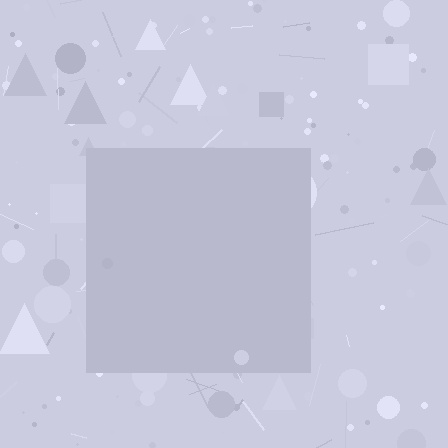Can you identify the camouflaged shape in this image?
The camouflaged shape is a square.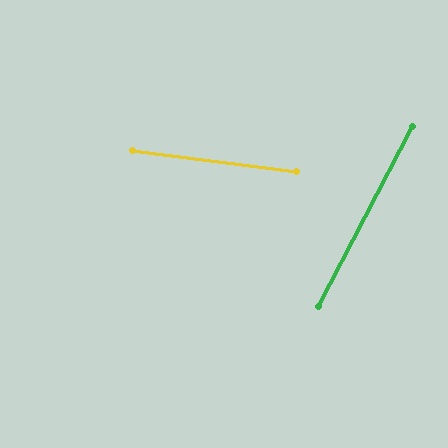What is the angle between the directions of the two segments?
Approximately 69 degrees.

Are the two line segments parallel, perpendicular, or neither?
Neither parallel nor perpendicular — they differ by about 69°.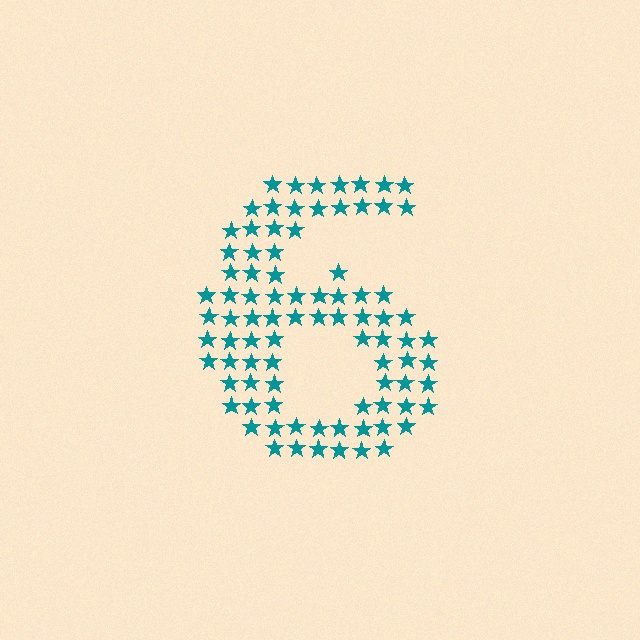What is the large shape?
The large shape is the digit 6.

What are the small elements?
The small elements are stars.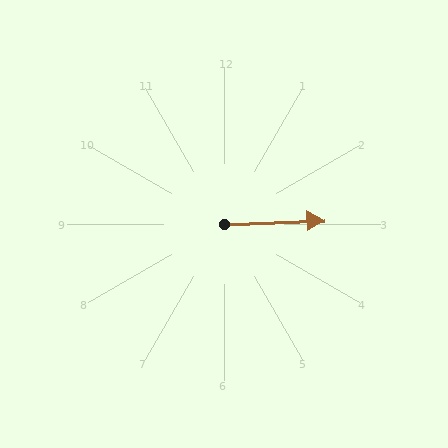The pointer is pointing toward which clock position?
Roughly 3 o'clock.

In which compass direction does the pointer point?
East.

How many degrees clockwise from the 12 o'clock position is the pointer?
Approximately 88 degrees.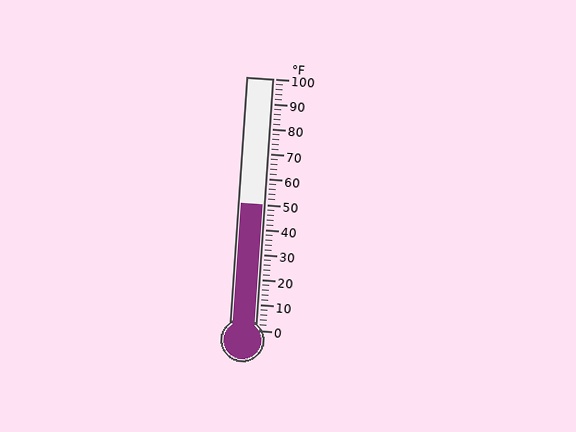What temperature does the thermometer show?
The thermometer shows approximately 50°F.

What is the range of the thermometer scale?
The thermometer scale ranges from 0°F to 100°F.